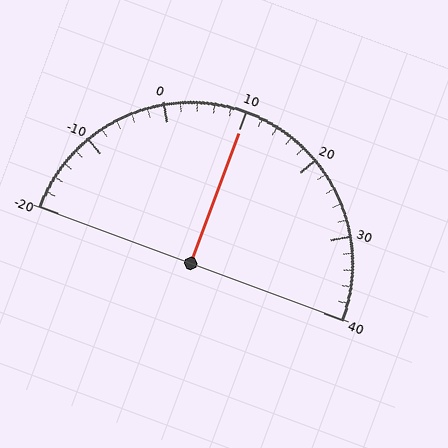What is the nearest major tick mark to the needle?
The nearest major tick mark is 10.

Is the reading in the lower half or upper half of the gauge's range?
The reading is in the upper half of the range (-20 to 40).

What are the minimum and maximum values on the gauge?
The gauge ranges from -20 to 40.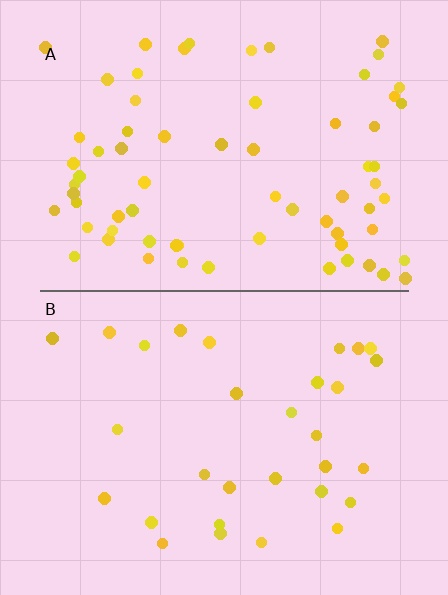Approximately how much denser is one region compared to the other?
Approximately 2.3× — region A over region B.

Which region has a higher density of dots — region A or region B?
A (the top).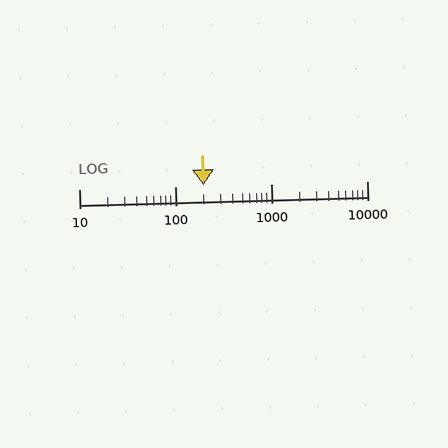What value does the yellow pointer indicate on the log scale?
The pointer indicates approximately 200.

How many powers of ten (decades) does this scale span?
The scale spans 3 decades, from 10 to 10000.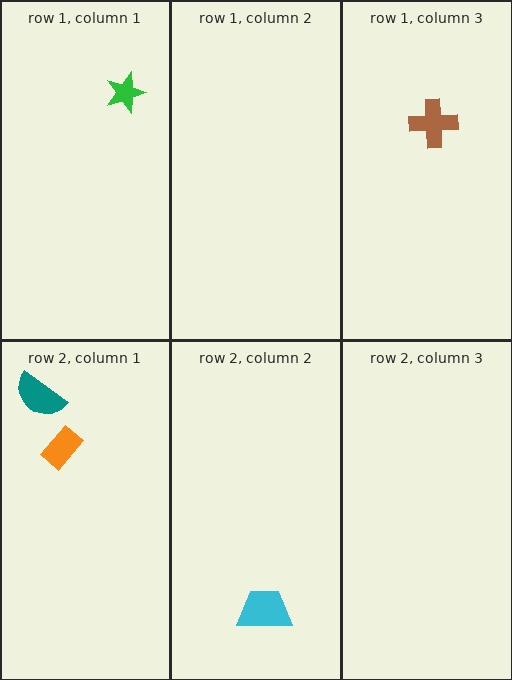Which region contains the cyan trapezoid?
The row 2, column 2 region.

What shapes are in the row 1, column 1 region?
The green star.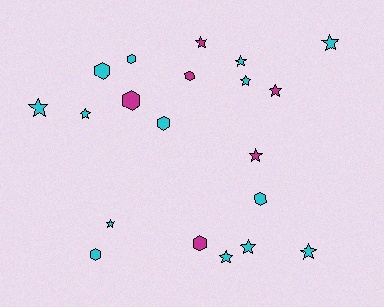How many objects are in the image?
There are 20 objects.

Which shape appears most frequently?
Star, with 12 objects.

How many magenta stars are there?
There are 3 magenta stars.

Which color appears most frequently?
Cyan, with 14 objects.